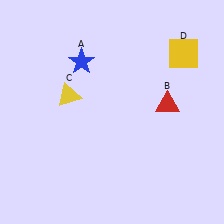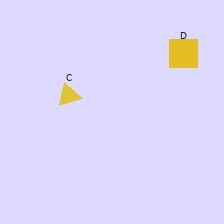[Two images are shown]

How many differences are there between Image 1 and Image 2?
There are 2 differences between the two images.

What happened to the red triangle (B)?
The red triangle (B) was removed in Image 2. It was in the top-right area of Image 1.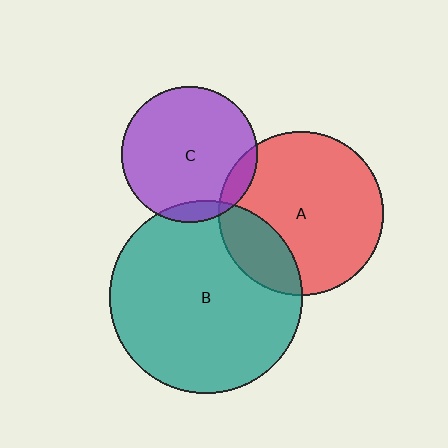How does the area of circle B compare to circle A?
Approximately 1.4 times.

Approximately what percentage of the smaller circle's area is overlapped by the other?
Approximately 10%.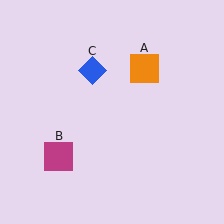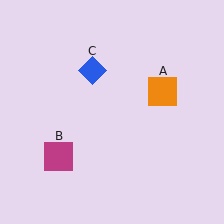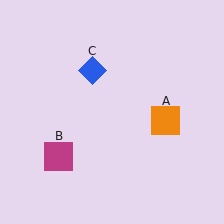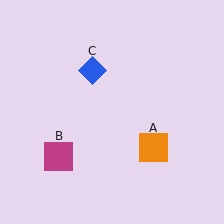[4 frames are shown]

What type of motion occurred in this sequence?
The orange square (object A) rotated clockwise around the center of the scene.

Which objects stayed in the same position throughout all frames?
Magenta square (object B) and blue diamond (object C) remained stationary.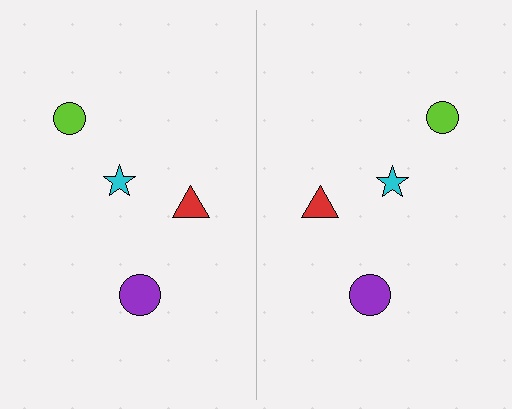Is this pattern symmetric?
Yes, this pattern has bilateral (reflection) symmetry.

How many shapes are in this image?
There are 8 shapes in this image.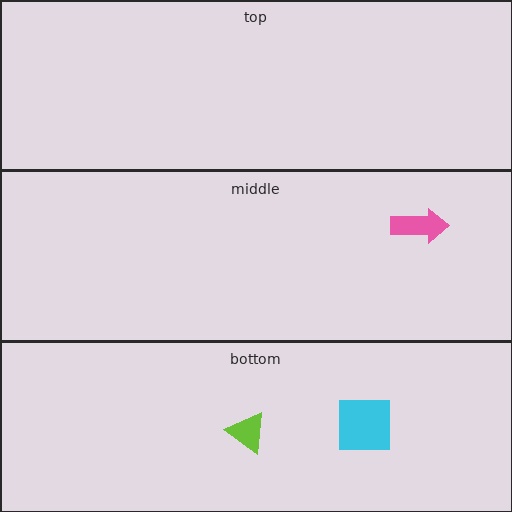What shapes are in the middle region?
The pink arrow.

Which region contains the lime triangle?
The bottom region.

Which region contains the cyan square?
The bottom region.